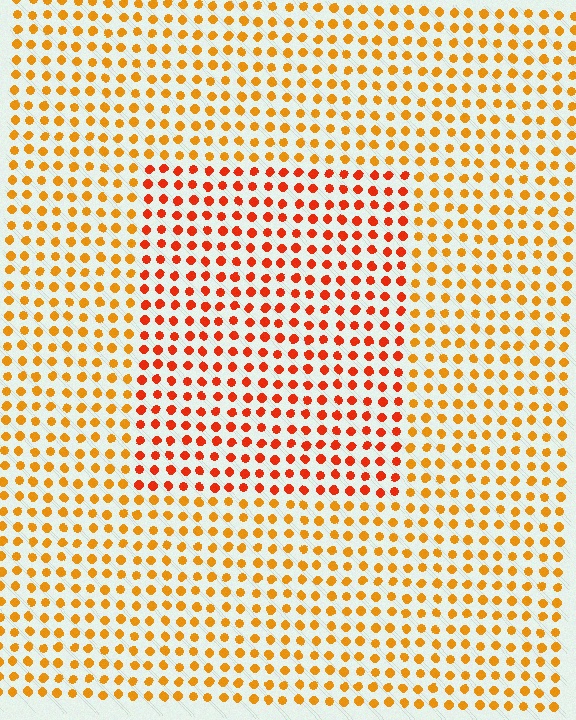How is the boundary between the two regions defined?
The boundary is defined purely by a slight shift in hue (about 28 degrees). Spacing, size, and orientation are identical on both sides.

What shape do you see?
I see a rectangle.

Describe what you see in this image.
The image is filled with small orange elements in a uniform arrangement. A rectangle-shaped region is visible where the elements are tinted to a slightly different hue, forming a subtle color boundary.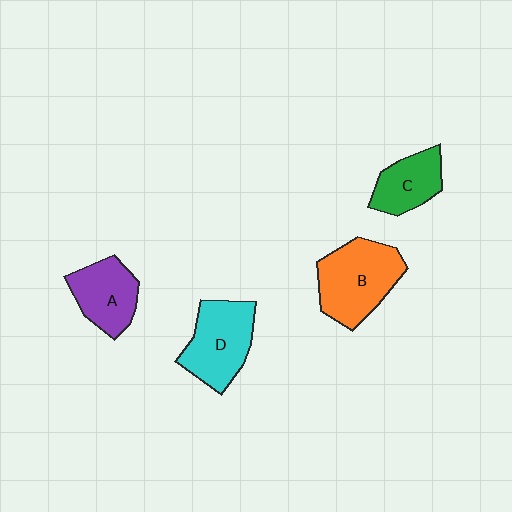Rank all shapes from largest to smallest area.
From largest to smallest: B (orange), D (cyan), A (purple), C (green).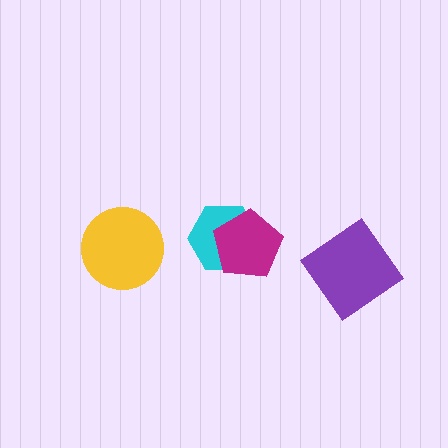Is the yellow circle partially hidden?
No, no other shape covers it.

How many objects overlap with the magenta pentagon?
1 object overlaps with the magenta pentagon.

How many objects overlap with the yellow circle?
0 objects overlap with the yellow circle.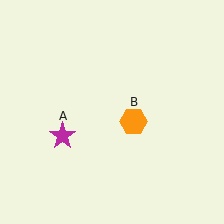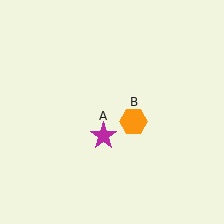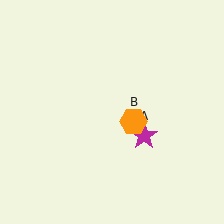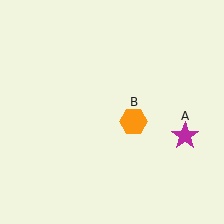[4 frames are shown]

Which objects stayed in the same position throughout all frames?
Orange hexagon (object B) remained stationary.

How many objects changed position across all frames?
1 object changed position: magenta star (object A).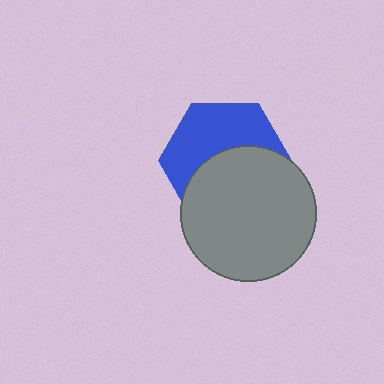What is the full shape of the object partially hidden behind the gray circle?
The partially hidden object is a blue hexagon.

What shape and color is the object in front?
The object in front is a gray circle.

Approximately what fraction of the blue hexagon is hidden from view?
Roughly 51% of the blue hexagon is hidden behind the gray circle.